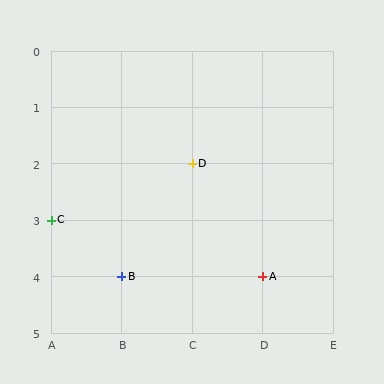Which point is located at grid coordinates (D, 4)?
Point A is at (D, 4).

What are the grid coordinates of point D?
Point D is at grid coordinates (C, 2).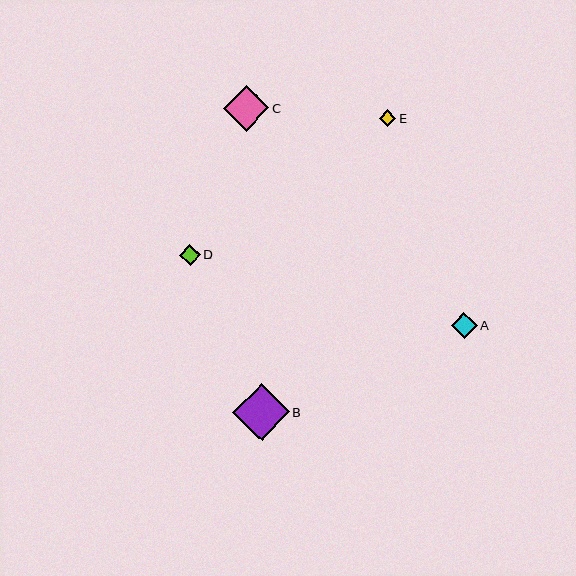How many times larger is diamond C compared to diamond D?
Diamond C is approximately 2.2 times the size of diamond D.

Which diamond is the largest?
Diamond B is the largest with a size of approximately 56 pixels.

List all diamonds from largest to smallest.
From largest to smallest: B, C, A, D, E.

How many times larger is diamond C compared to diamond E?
Diamond C is approximately 2.7 times the size of diamond E.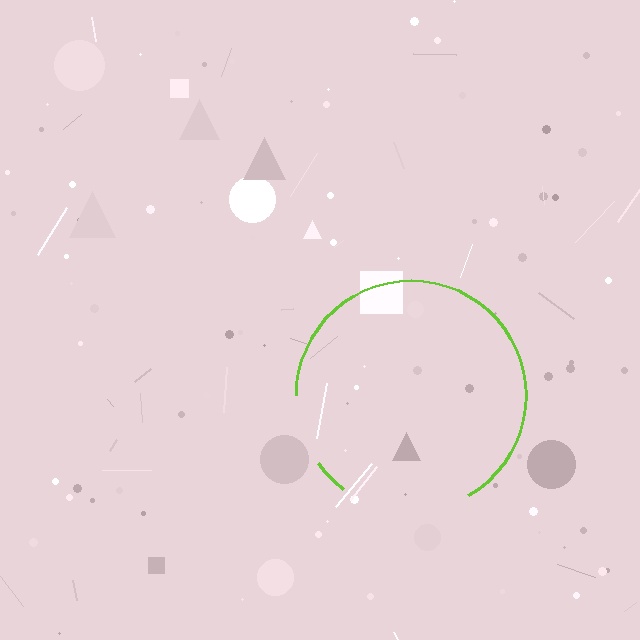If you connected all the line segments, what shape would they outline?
They would outline a circle.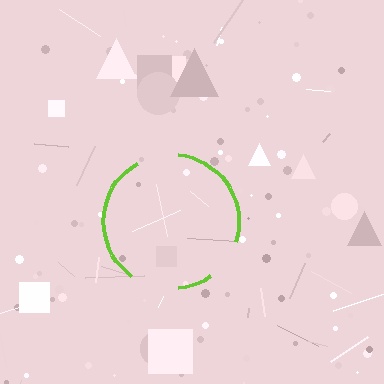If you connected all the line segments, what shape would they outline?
They would outline a circle.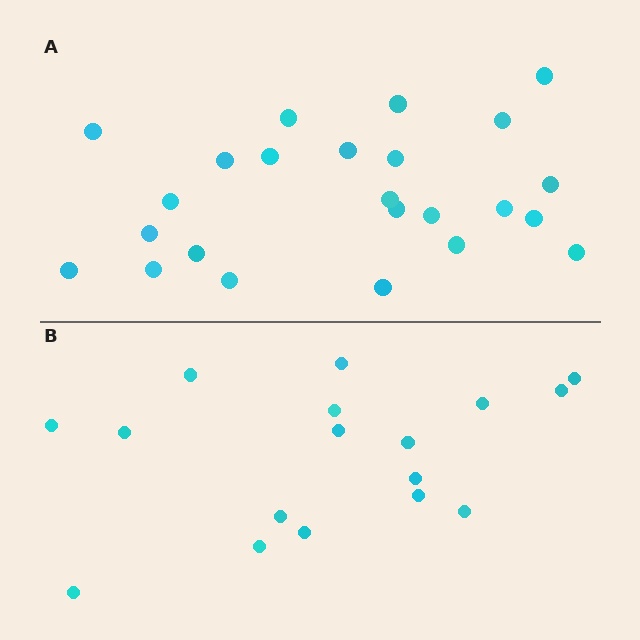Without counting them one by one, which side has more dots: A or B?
Region A (the top region) has more dots.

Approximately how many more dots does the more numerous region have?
Region A has roughly 8 or so more dots than region B.